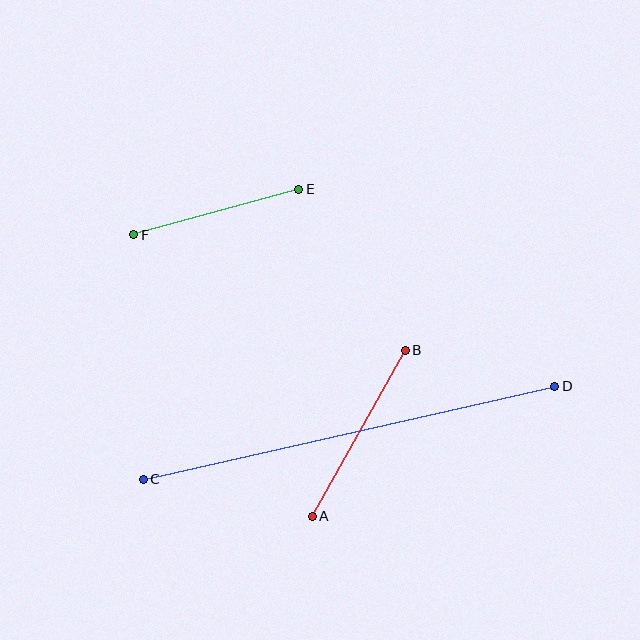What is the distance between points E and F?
The distance is approximately 171 pixels.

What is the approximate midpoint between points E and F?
The midpoint is at approximately (216, 212) pixels.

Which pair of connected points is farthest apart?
Points C and D are farthest apart.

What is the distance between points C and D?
The distance is approximately 422 pixels.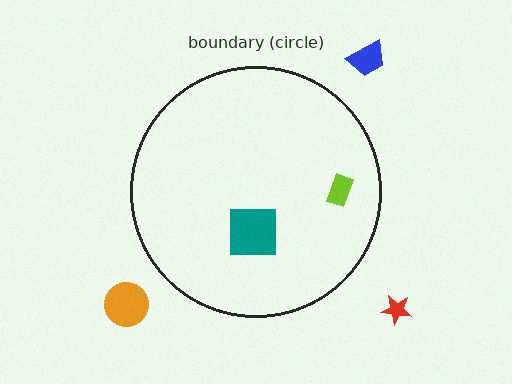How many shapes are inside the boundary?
2 inside, 3 outside.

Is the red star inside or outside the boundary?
Outside.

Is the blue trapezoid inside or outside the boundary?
Outside.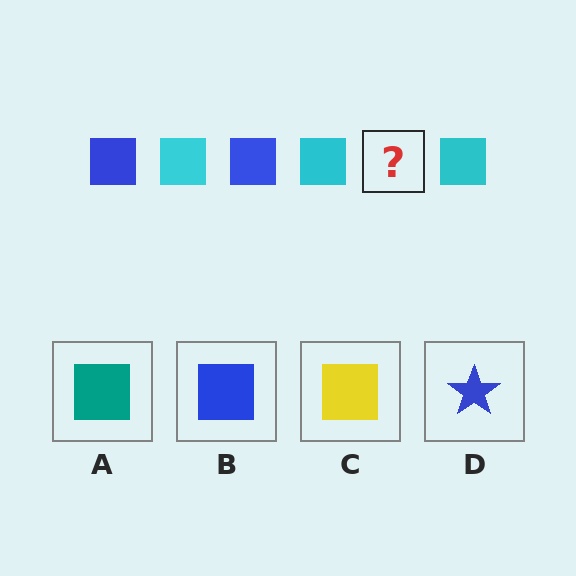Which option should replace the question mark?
Option B.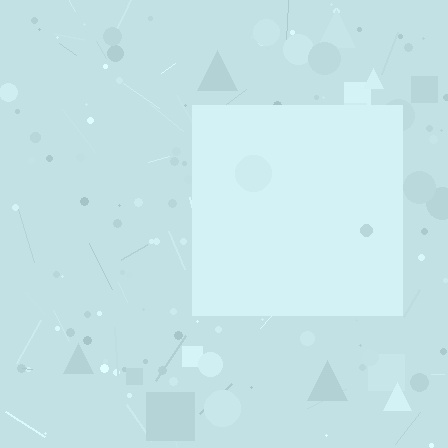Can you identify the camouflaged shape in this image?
The camouflaged shape is a square.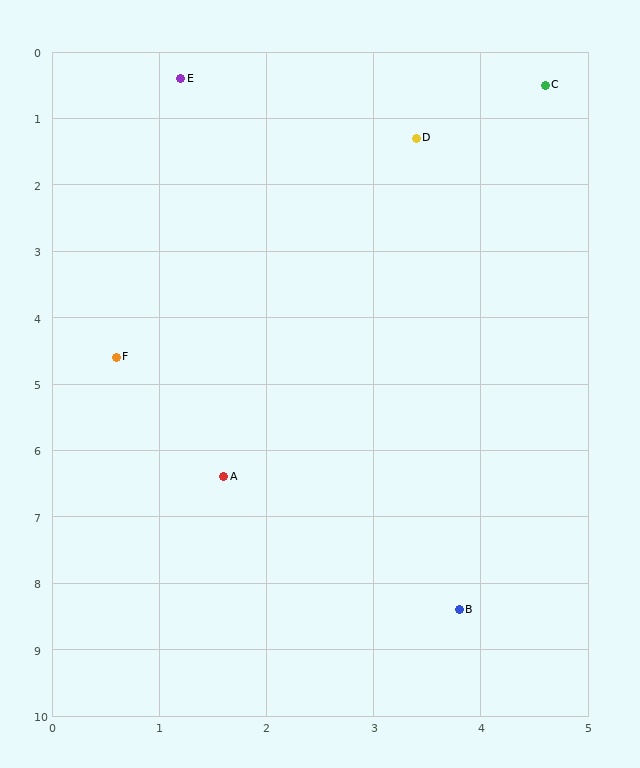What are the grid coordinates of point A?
Point A is at approximately (1.6, 6.4).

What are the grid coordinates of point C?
Point C is at approximately (4.6, 0.5).